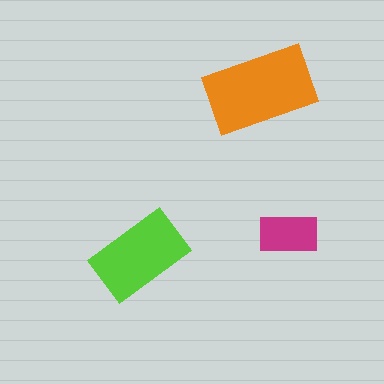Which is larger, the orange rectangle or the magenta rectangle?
The orange one.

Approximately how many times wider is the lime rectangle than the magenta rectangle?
About 1.5 times wider.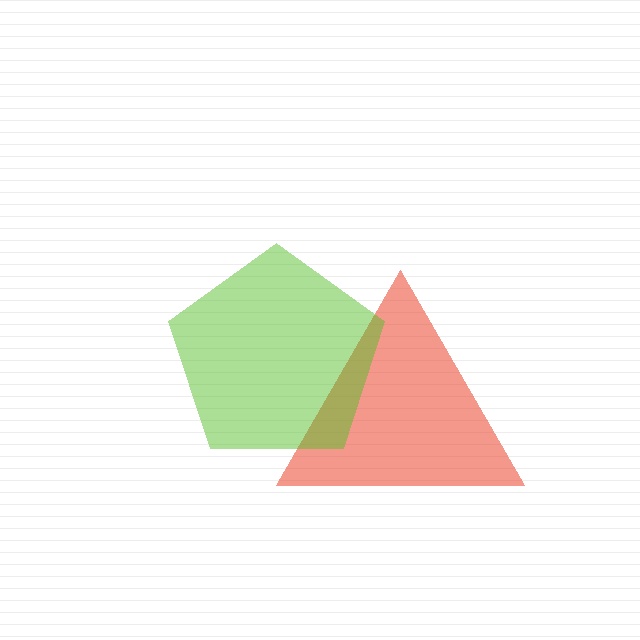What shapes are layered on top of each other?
The layered shapes are: a red triangle, a lime pentagon.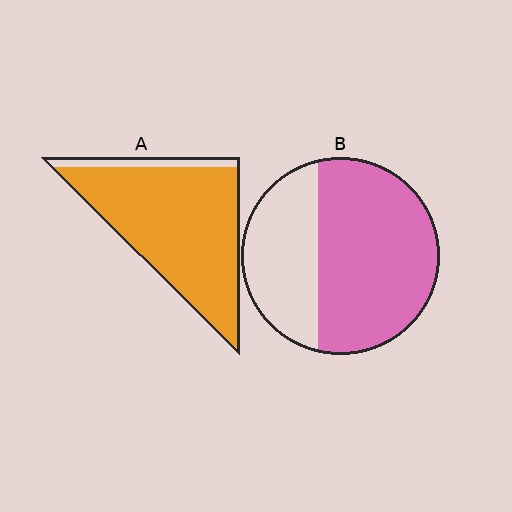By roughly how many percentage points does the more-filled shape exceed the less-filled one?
By roughly 25 percentage points (A over B).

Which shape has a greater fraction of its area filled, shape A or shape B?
Shape A.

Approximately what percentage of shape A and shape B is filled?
A is approximately 90% and B is approximately 65%.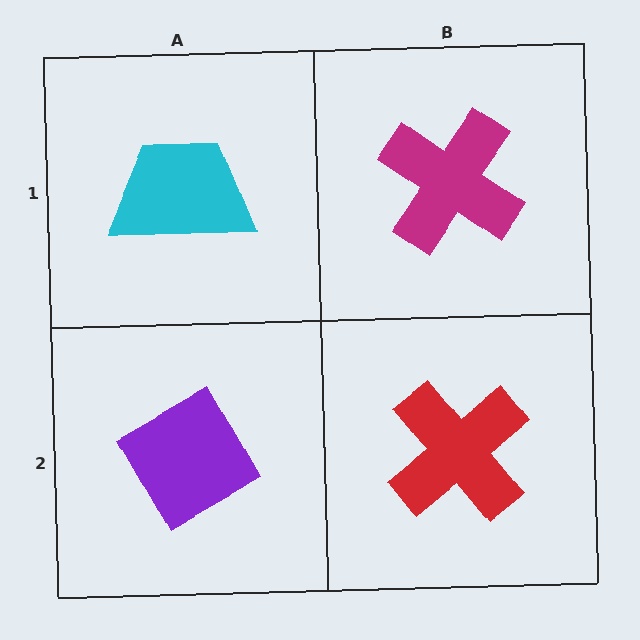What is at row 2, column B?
A red cross.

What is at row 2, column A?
A purple diamond.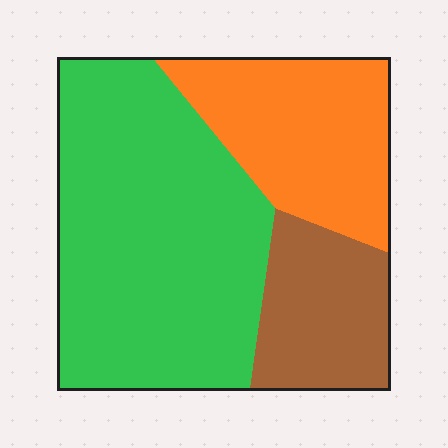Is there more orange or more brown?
Orange.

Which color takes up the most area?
Green, at roughly 55%.